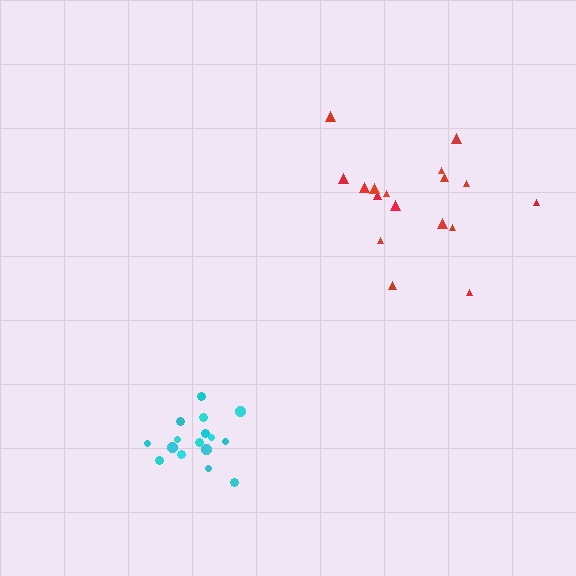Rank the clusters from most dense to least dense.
cyan, red.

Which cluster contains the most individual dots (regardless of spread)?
Red (17).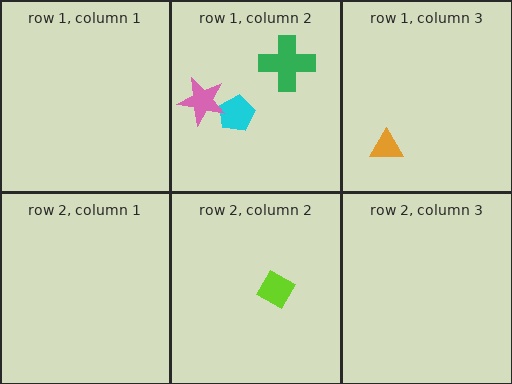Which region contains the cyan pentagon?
The row 1, column 2 region.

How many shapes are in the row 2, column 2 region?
1.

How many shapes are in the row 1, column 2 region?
3.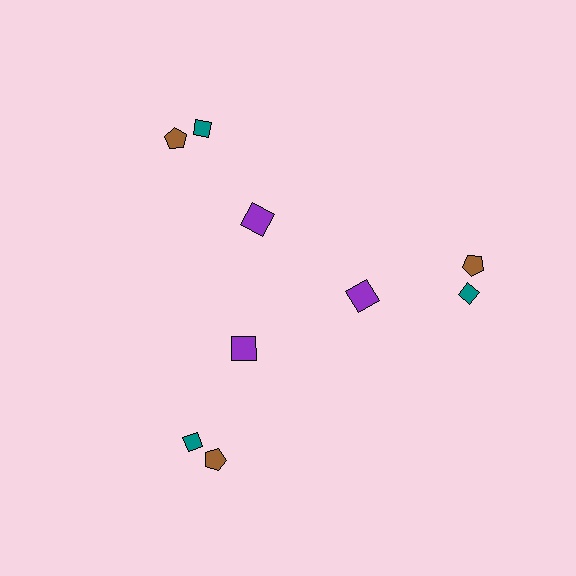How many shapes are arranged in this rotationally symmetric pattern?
There are 9 shapes, arranged in 3 groups of 3.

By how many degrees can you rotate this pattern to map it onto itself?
The pattern maps onto itself every 120 degrees of rotation.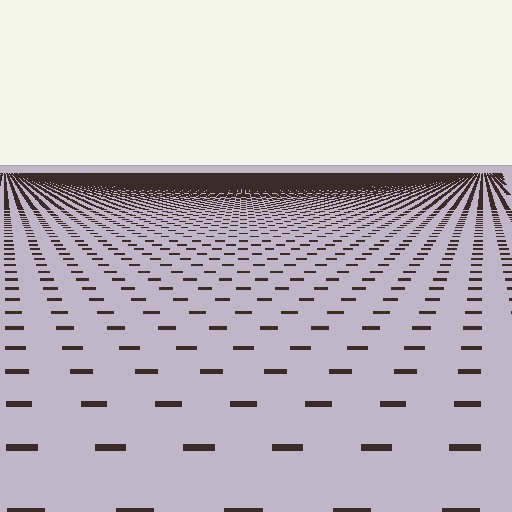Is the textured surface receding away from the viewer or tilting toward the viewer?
The surface is receding away from the viewer. Texture elements get smaller and denser toward the top.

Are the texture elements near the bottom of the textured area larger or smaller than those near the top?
Larger. Near the bottom, elements are closer to the viewer and appear at a bigger on-screen size.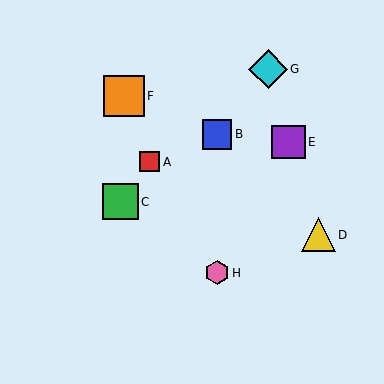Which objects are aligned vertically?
Objects B, H are aligned vertically.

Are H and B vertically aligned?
Yes, both are at x≈217.